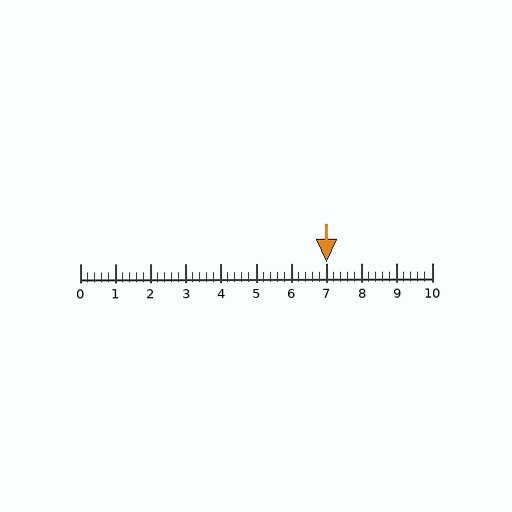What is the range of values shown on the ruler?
The ruler shows values from 0 to 10.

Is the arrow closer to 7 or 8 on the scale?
The arrow is closer to 7.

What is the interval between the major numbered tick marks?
The major tick marks are spaced 1 units apart.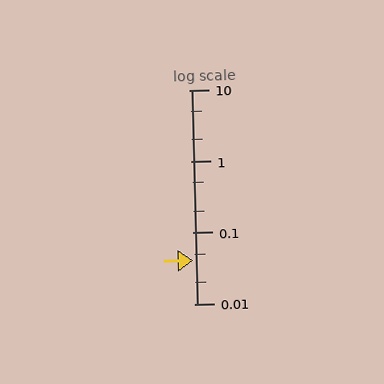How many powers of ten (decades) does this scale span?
The scale spans 3 decades, from 0.01 to 10.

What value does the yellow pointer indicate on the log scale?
The pointer indicates approximately 0.041.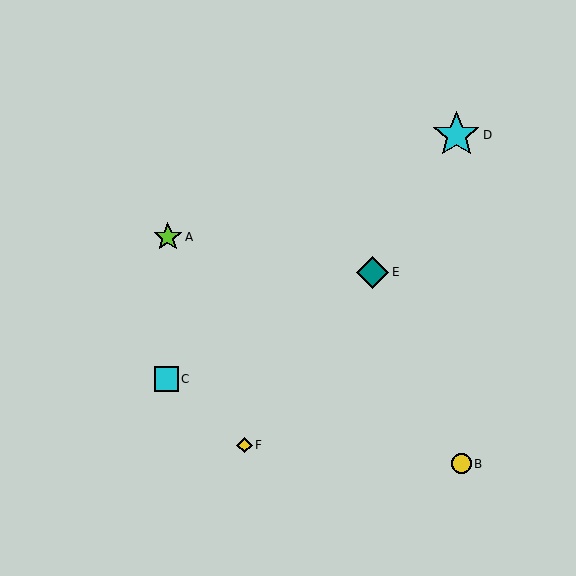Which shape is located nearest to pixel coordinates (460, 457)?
The yellow circle (labeled B) at (461, 464) is nearest to that location.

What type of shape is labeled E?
Shape E is a teal diamond.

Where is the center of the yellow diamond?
The center of the yellow diamond is at (245, 445).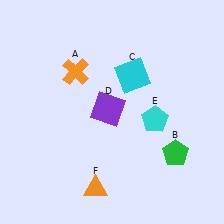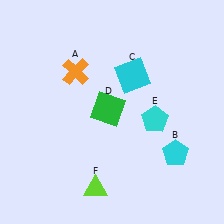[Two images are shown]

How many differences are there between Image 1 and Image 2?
There are 3 differences between the two images.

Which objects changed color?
B changed from green to cyan. D changed from purple to green. F changed from orange to lime.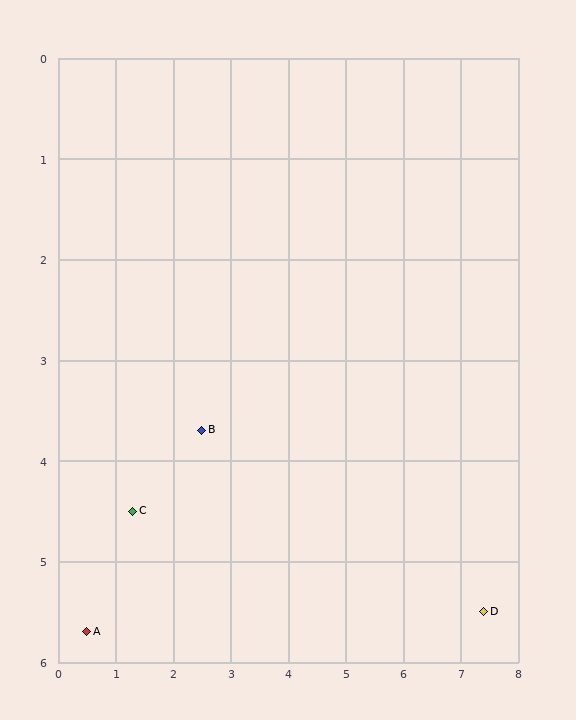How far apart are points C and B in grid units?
Points C and B are about 1.4 grid units apart.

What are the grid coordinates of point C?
Point C is at approximately (1.3, 4.5).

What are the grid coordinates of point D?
Point D is at approximately (7.4, 5.5).